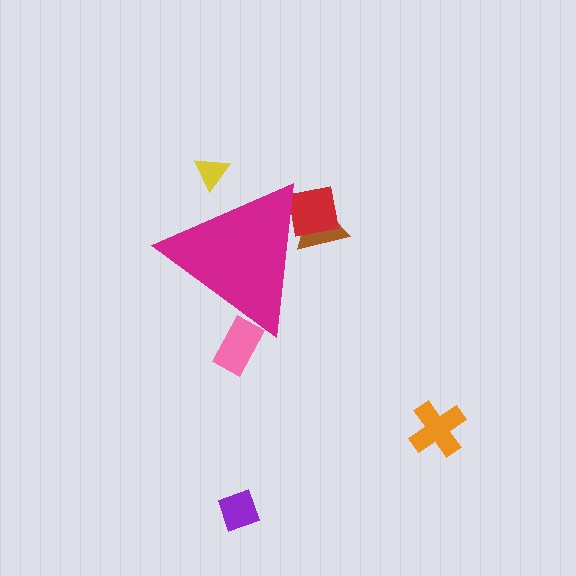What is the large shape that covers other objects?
A magenta triangle.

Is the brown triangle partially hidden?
Yes, the brown triangle is partially hidden behind the magenta triangle.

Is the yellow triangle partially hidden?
Yes, the yellow triangle is partially hidden behind the magenta triangle.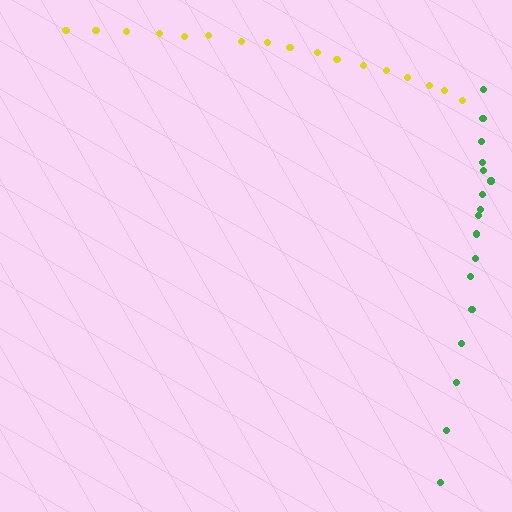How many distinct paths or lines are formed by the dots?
There are 2 distinct paths.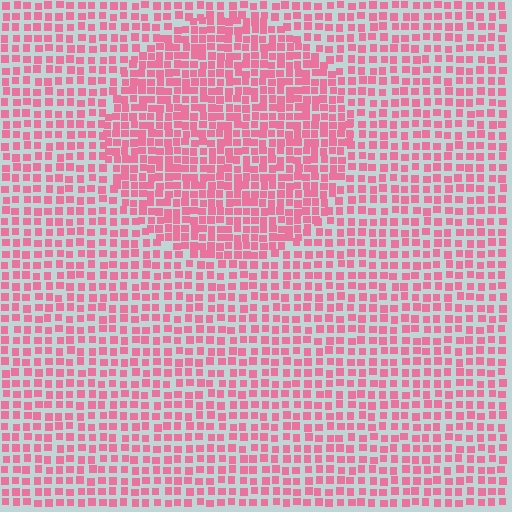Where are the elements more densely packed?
The elements are more densely packed inside the circle boundary.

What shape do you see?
I see a circle.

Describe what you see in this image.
The image contains small pink elements arranged at two different densities. A circle-shaped region is visible where the elements are more densely packed than the surrounding area.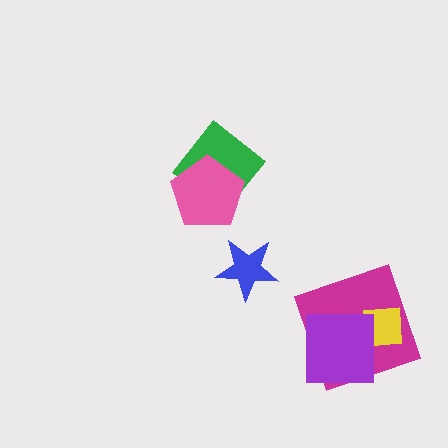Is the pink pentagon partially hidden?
No, no other shape covers it.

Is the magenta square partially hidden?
Yes, it is partially covered by another shape.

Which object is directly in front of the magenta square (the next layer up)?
The yellow square is directly in front of the magenta square.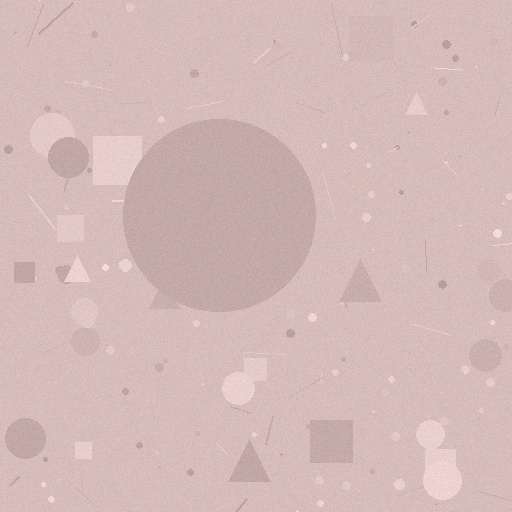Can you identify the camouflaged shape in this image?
The camouflaged shape is a circle.